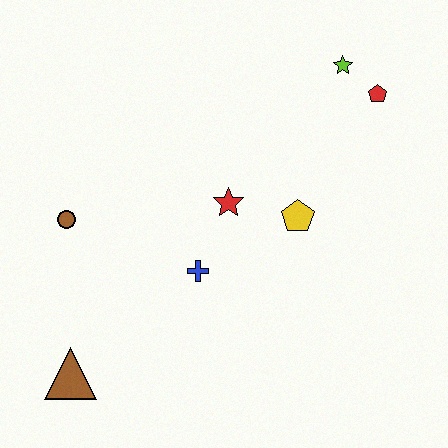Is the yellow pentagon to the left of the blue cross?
No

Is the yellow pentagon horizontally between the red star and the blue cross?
No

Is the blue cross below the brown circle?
Yes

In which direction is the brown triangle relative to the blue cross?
The brown triangle is to the left of the blue cross.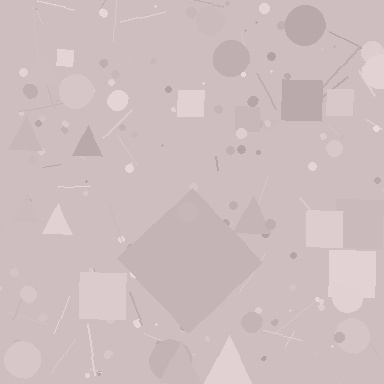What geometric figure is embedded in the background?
A diamond is embedded in the background.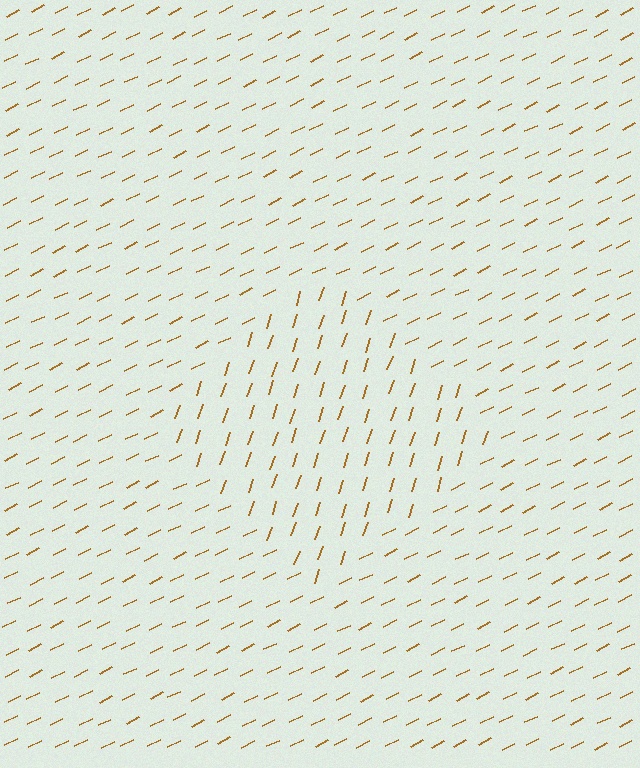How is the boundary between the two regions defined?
The boundary is defined purely by a change in line orientation (approximately 45 degrees difference). All lines are the same color and thickness.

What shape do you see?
I see a diamond.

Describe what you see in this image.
The image is filled with small brown line segments. A diamond region in the image has lines oriented differently from the surrounding lines, creating a visible texture boundary.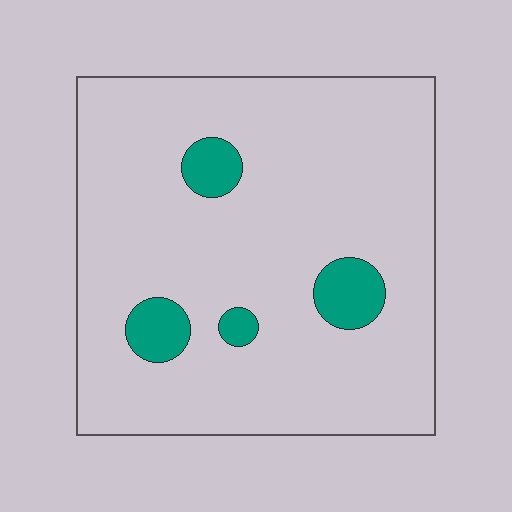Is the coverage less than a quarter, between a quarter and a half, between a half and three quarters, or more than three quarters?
Less than a quarter.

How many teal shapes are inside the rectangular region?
4.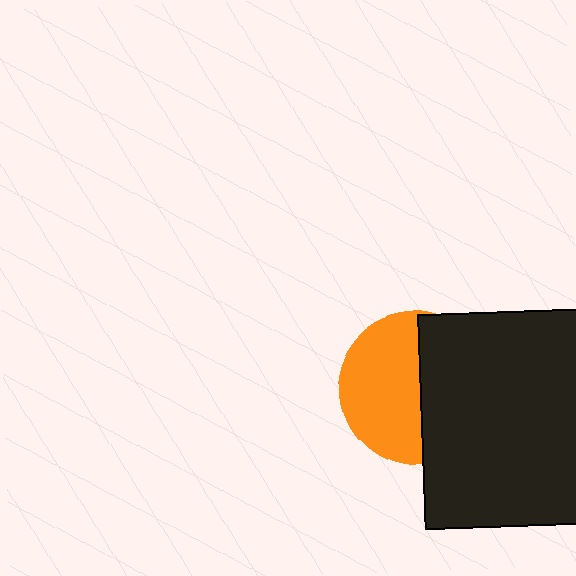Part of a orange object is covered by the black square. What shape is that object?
It is a circle.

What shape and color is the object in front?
The object in front is a black square.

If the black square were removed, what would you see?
You would see the complete orange circle.